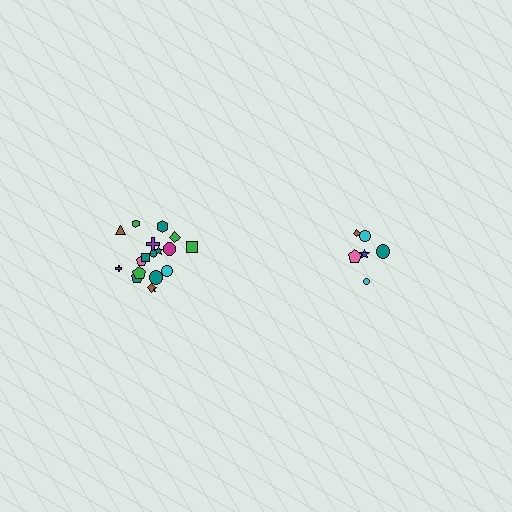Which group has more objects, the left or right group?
The left group.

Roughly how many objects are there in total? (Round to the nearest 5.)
Roughly 25 objects in total.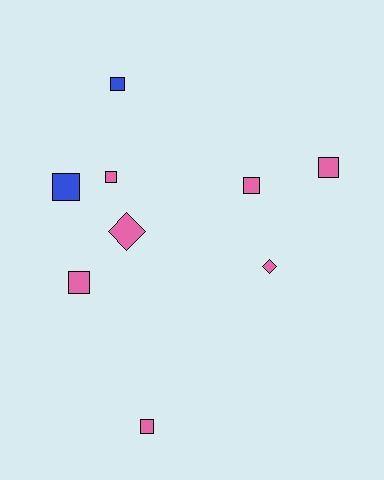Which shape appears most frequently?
Square, with 7 objects.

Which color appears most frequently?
Pink, with 7 objects.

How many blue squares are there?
There are 2 blue squares.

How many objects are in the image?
There are 9 objects.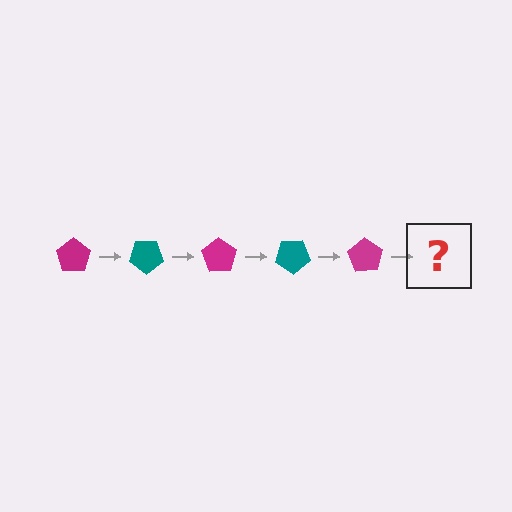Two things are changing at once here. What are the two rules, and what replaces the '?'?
The two rules are that it rotates 35 degrees each step and the color cycles through magenta and teal. The '?' should be a teal pentagon, rotated 175 degrees from the start.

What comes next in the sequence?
The next element should be a teal pentagon, rotated 175 degrees from the start.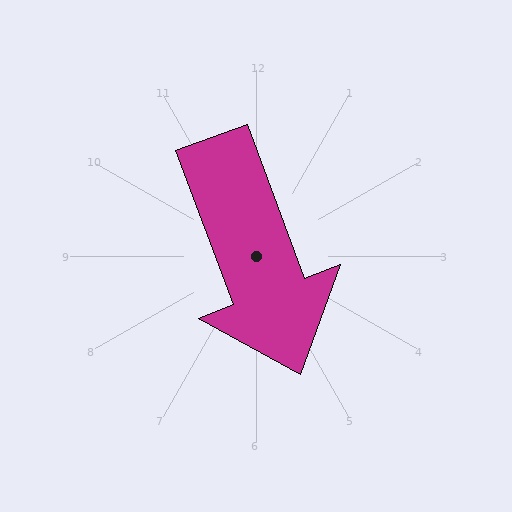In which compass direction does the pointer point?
South.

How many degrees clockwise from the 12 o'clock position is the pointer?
Approximately 159 degrees.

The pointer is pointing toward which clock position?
Roughly 5 o'clock.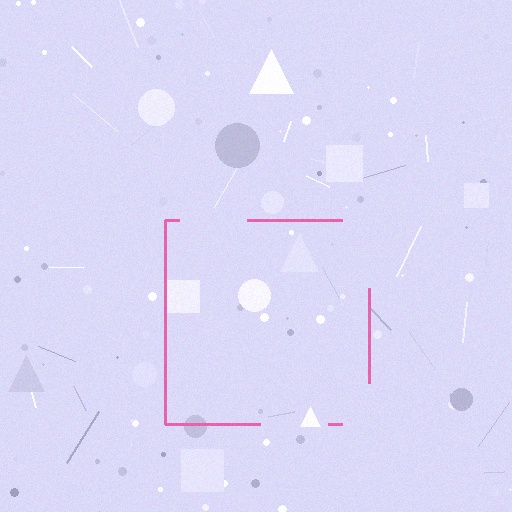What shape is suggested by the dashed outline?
The dashed outline suggests a square.